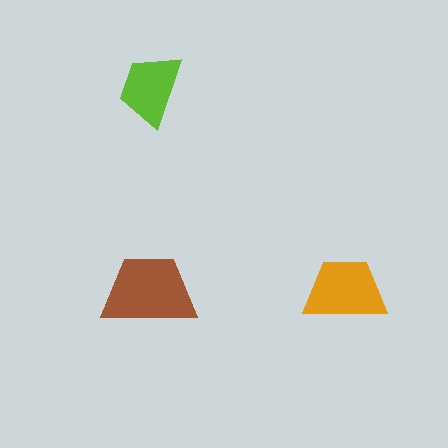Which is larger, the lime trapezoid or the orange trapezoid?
The orange one.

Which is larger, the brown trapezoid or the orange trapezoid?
The brown one.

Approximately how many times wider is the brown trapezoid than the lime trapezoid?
About 1.5 times wider.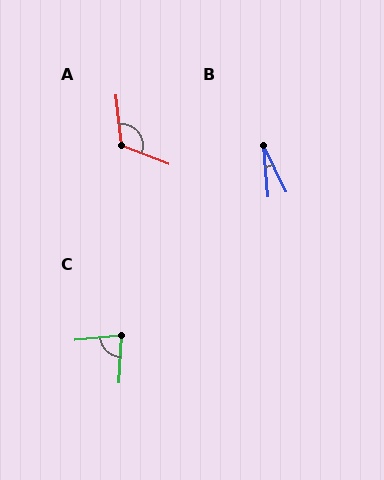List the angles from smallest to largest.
B (21°), C (82°), A (118°).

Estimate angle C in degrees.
Approximately 82 degrees.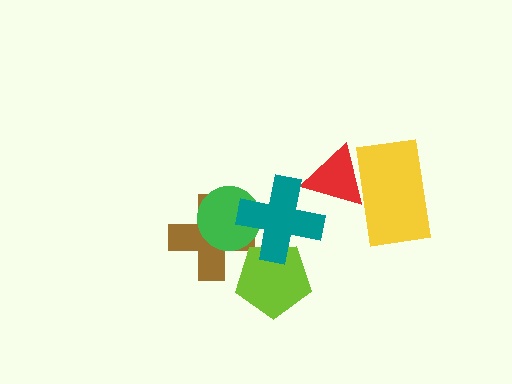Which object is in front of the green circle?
The teal cross is in front of the green circle.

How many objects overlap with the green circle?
2 objects overlap with the green circle.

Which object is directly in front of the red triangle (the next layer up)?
The yellow rectangle is directly in front of the red triangle.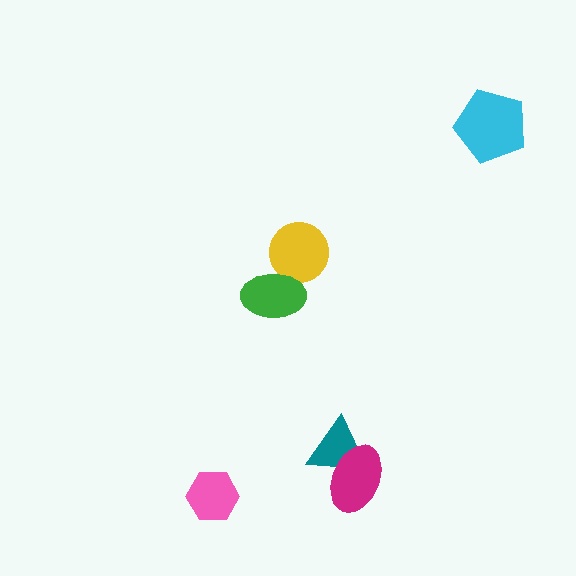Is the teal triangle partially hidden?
Yes, it is partially covered by another shape.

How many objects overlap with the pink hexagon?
0 objects overlap with the pink hexagon.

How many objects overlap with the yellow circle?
1 object overlaps with the yellow circle.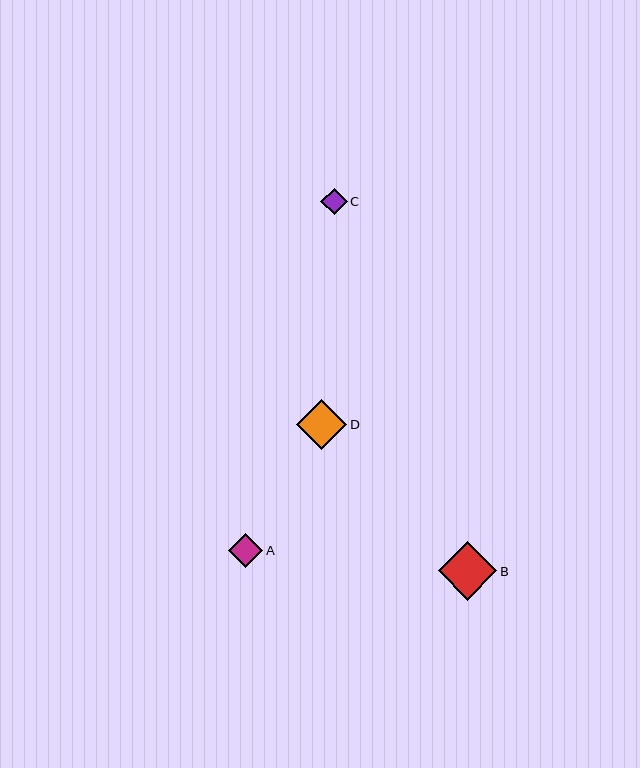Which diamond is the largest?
Diamond B is the largest with a size of approximately 59 pixels.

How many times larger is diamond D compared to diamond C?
Diamond D is approximately 1.9 times the size of diamond C.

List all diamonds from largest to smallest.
From largest to smallest: B, D, A, C.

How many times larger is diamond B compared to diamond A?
Diamond B is approximately 1.7 times the size of diamond A.